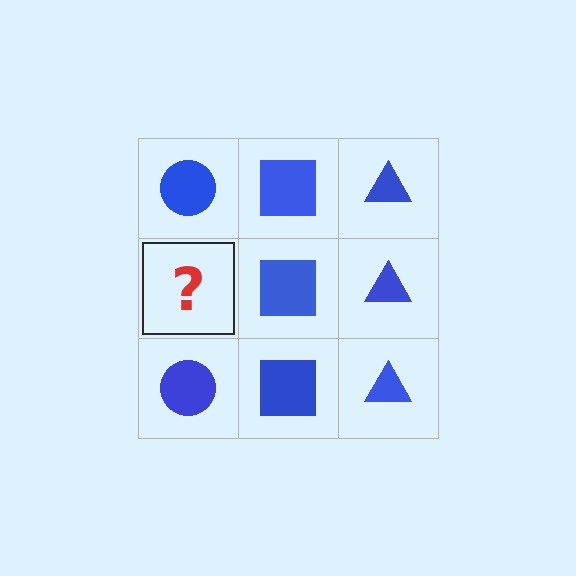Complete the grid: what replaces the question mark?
The question mark should be replaced with a blue circle.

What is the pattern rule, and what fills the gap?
The rule is that each column has a consistent shape. The gap should be filled with a blue circle.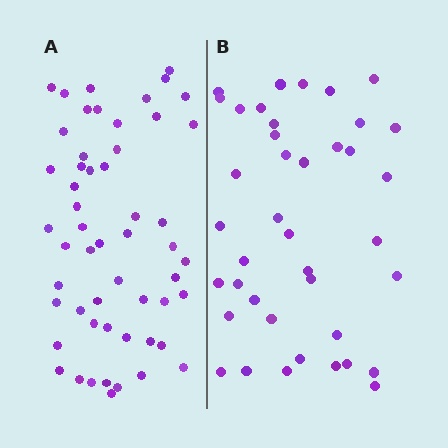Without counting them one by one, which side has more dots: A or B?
Region A (the left region) has more dots.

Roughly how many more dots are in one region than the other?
Region A has approximately 15 more dots than region B.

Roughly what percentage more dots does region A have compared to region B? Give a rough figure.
About 35% more.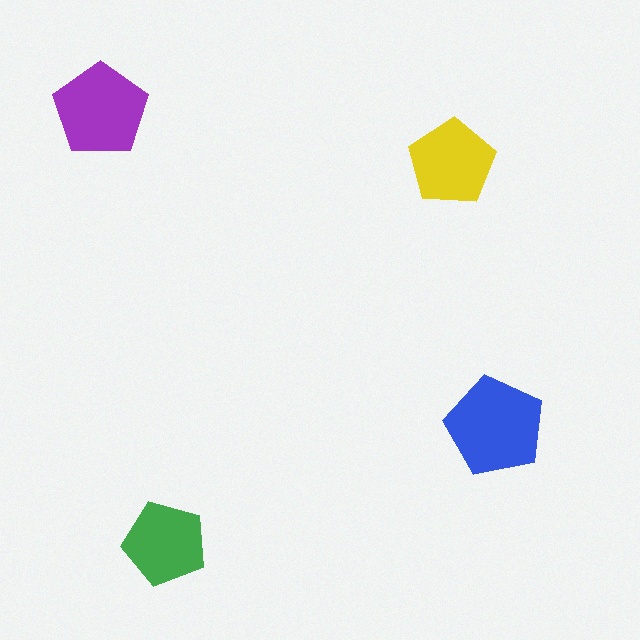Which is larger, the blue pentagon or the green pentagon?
The blue one.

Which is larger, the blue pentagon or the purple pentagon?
The blue one.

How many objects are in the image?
There are 4 objects in the image.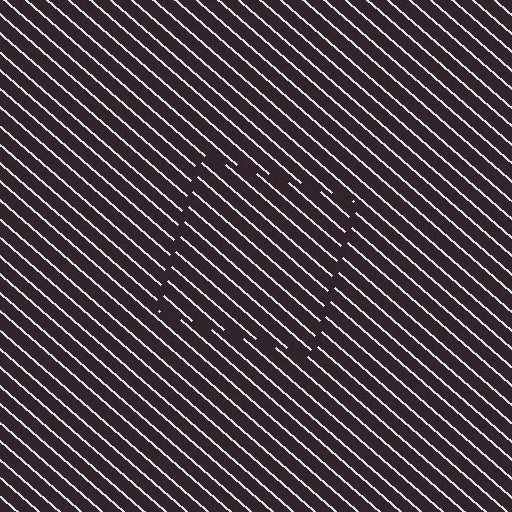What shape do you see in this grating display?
An illusory square. The interior of the shape contains the same grating, shifted by half a period — the contour is defined by the phase discontinuity where line-ends from the inner and outer gratings abut.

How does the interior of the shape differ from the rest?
The interior of the shape contains the same grating, shifted by half a period — the contour is defined by the phase discontinuity where line-ends from the inner and outer gratings abut.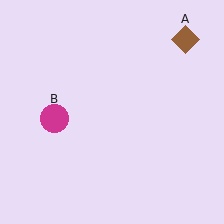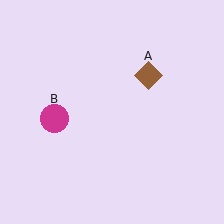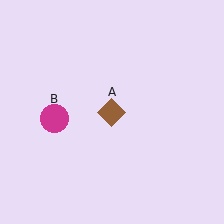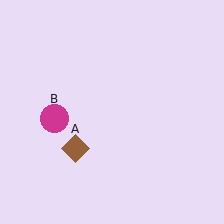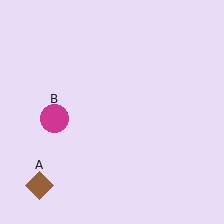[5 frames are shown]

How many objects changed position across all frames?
1 object changed position: brown diamond (object A).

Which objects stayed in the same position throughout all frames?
Magenta circle (object B) remained stationary.